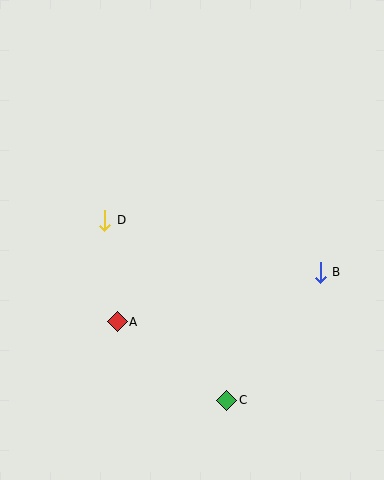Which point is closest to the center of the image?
Point D at (105, 220) is closest to the center.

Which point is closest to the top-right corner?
Point B is closest to the top-right corner.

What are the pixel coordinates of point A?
Point A is at (117, 322).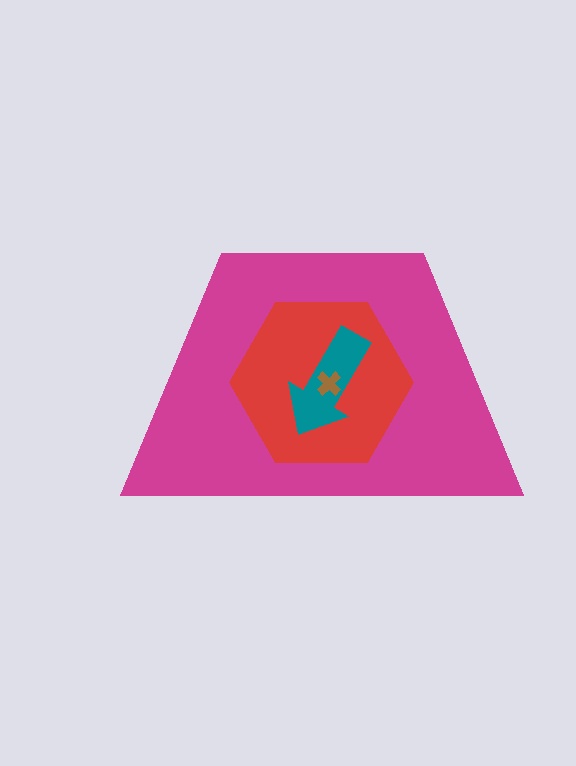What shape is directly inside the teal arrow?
The brown cross.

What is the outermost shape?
The magenta trapezoid.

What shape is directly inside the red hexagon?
The teal arrow.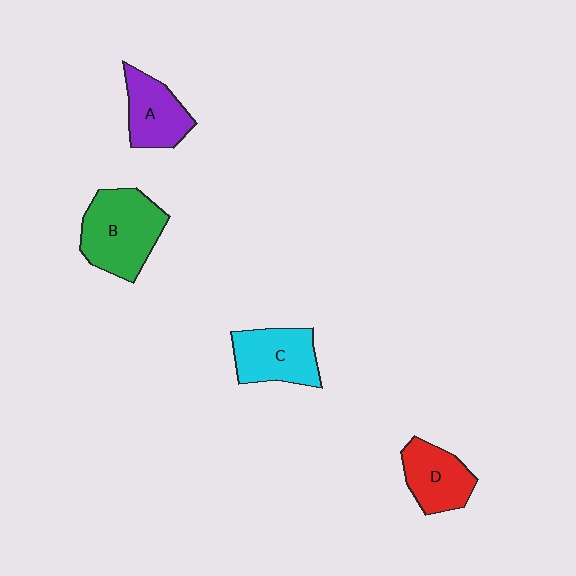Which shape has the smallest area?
Shape A (purple).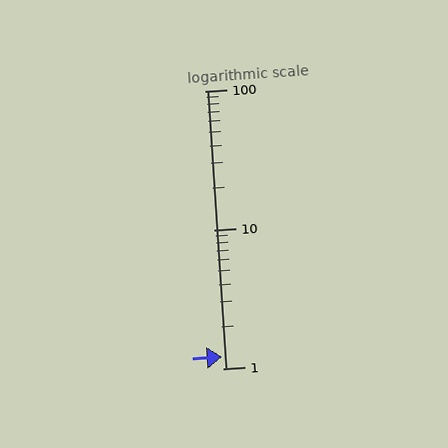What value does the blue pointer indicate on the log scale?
The pointer indicates approximately 1.2.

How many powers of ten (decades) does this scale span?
The scale spans 2 decades, from 1 to 100.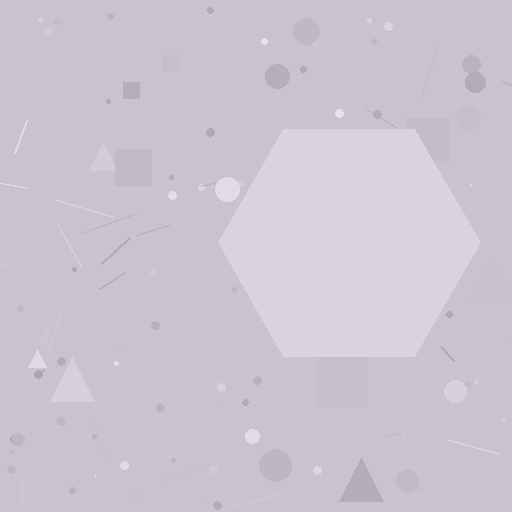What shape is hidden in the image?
A hexagon is hidden in the image.